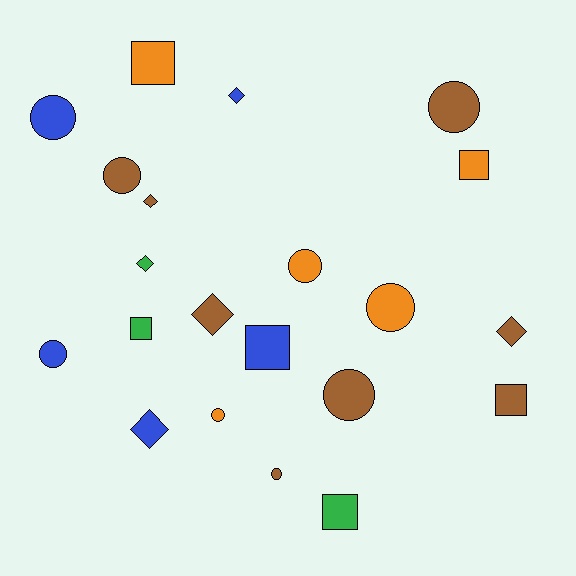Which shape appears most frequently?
Circle, with 9 objects.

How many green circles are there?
There are no green circles.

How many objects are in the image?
There are 21 objects.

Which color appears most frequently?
Brown, with 8 objects.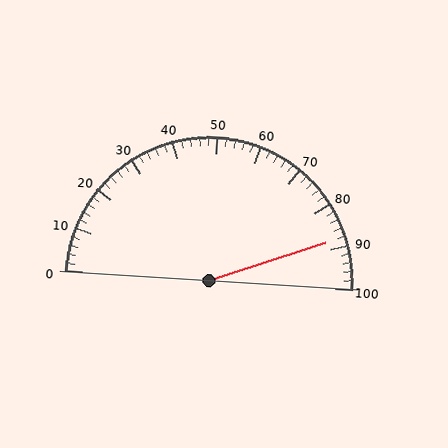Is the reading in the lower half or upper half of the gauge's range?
The reading is in the upper half of the range (0 to 100).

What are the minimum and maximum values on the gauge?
The gauge ranges from 0 to 100.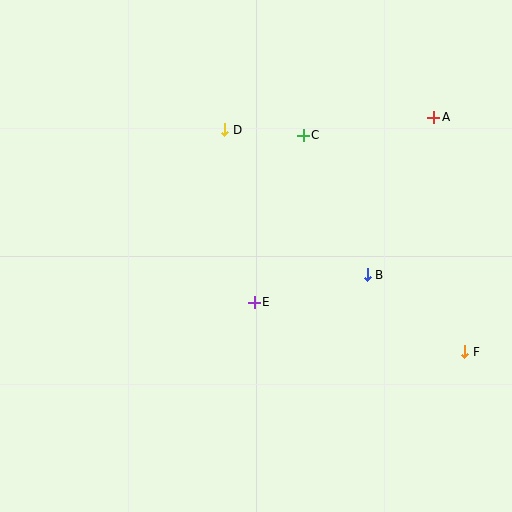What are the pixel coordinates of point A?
Point A is at (434, 117).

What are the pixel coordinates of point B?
Point B is at (367, 275).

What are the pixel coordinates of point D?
Point D is at (225, 130).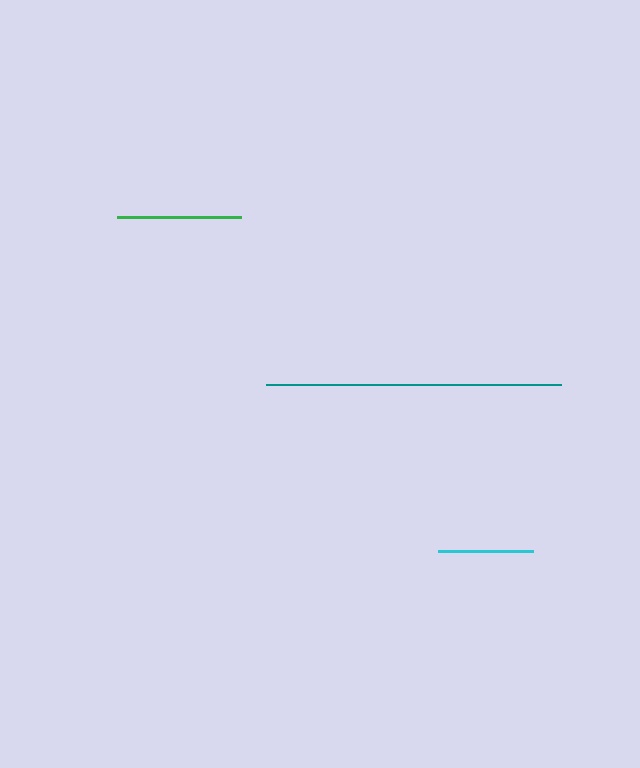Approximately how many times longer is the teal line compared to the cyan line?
The teal line is approximately 3.1 times the length of the cyan line.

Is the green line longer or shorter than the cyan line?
The green line is longer than the cyan line.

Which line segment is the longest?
The teal line is the longest at approximately 294 pixels.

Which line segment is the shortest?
The cyan line is the shortest at approximately 95 pixels.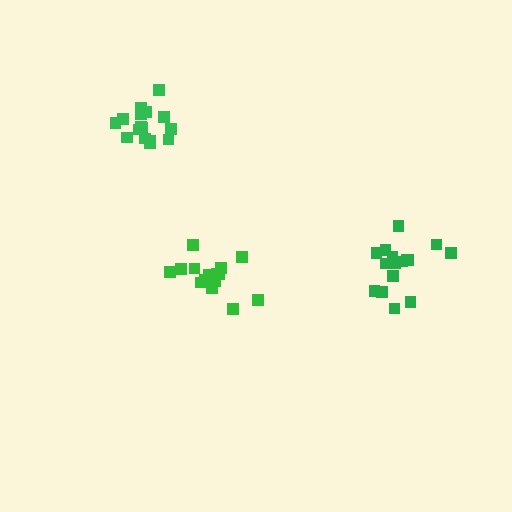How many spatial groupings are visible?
There are 3 spatial groupings.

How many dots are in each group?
Group 1: 16 dots, Group 2: 16 dots, Group 3: 16 dots (48 total).